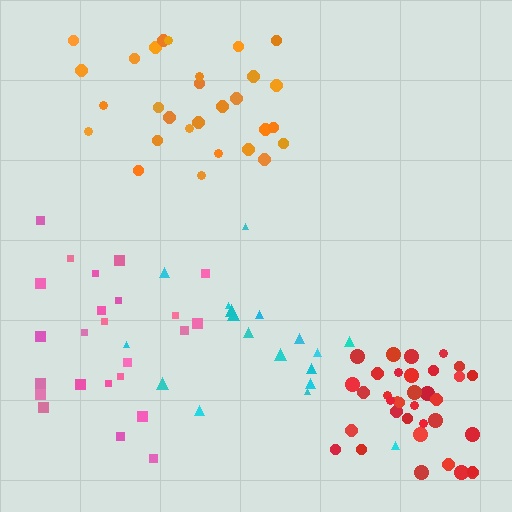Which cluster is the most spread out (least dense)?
Cyan.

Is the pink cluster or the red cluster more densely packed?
Red.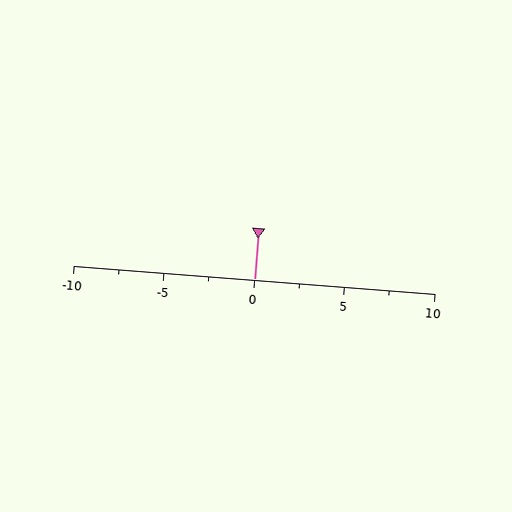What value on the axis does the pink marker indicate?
The marker indicates approximately 0.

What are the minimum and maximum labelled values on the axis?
The axis runs from -10 to 10.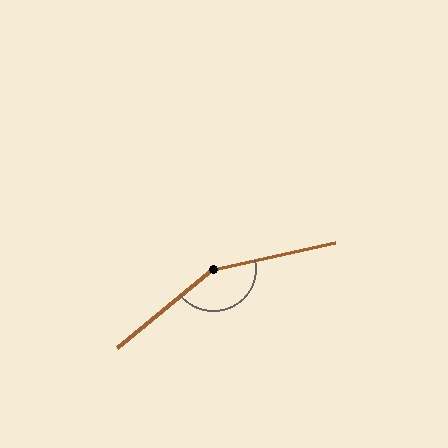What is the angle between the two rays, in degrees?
Approximately 153 degrees.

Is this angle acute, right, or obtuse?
It is obtuse.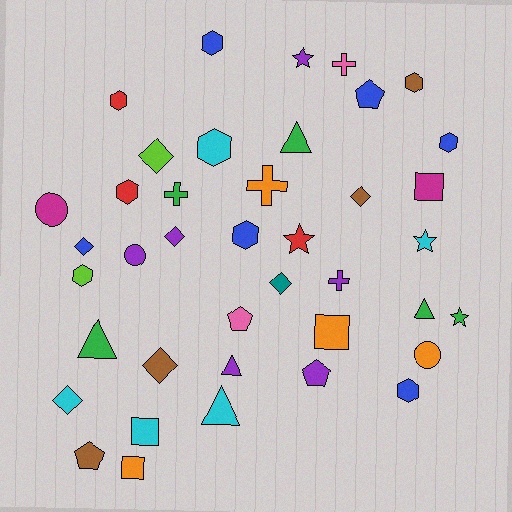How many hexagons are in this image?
There are 9 hexagons.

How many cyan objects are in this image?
There are 5 cyan objects.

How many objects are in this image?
There are 40 objects.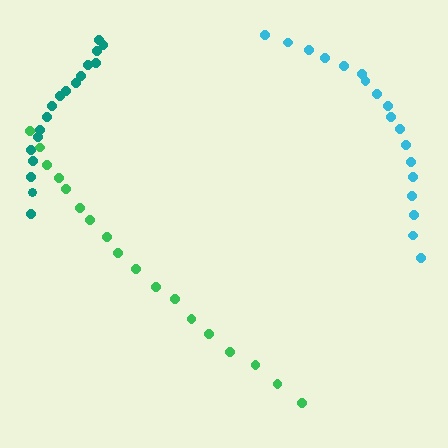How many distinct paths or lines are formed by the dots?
There are 3 distinct paths.